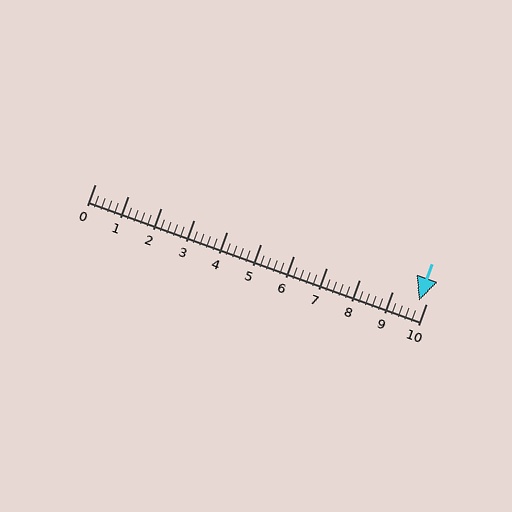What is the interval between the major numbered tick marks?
The major tick marks are spaced 1 units apart.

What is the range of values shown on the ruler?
The ruler shows values from 0 to 10.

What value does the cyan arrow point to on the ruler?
The cyan arrow points to approximately 9.8.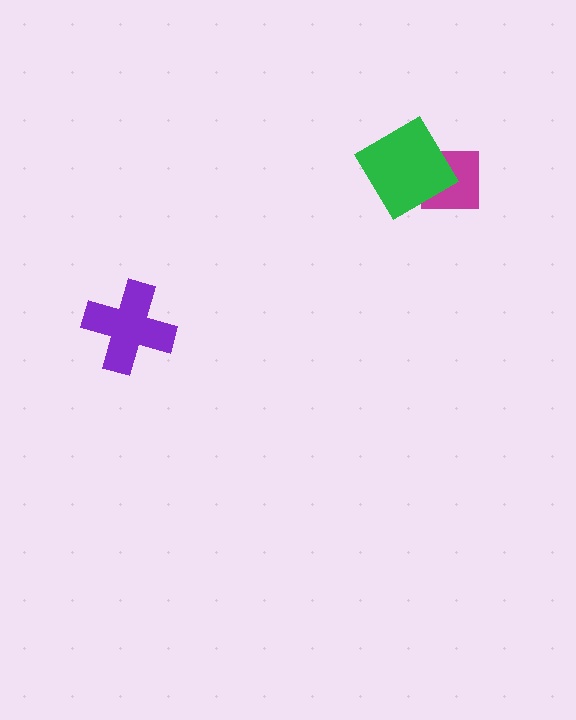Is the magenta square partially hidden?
Yes, it is partially covered by another shape.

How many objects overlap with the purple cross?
0 objects overlap with the purple cross.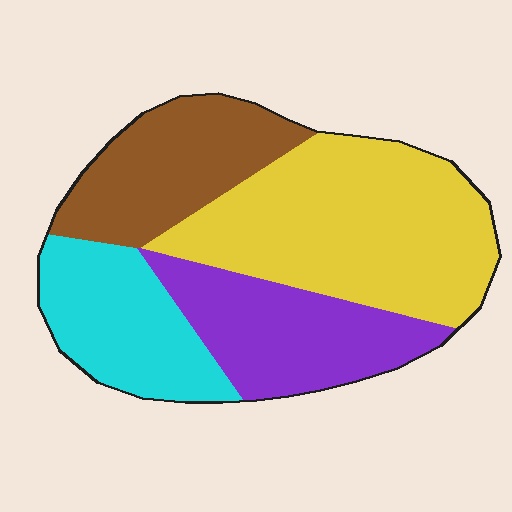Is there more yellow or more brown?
Yellow.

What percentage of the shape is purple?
Purple covers 21% of the shape.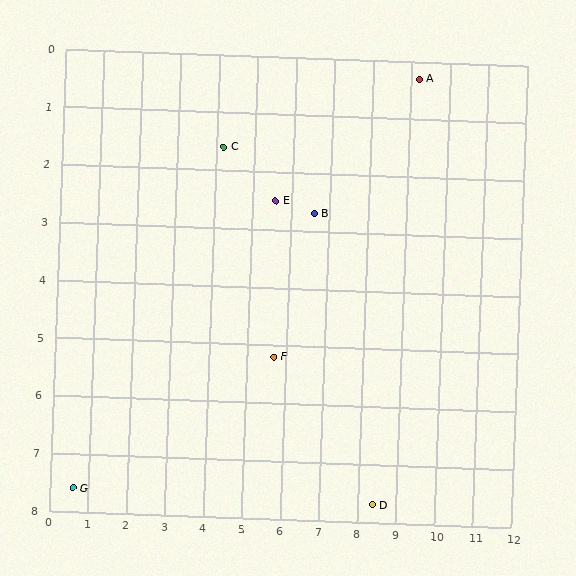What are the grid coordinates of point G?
Point G is at approximately (0.6, 7.6).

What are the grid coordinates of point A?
Point A is at approximately (9.2, 0.3).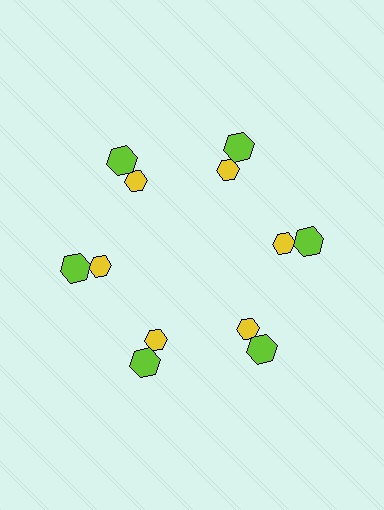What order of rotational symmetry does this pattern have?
This pattern has 6-fold rotational symmetry.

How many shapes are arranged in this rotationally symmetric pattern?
There are 12 shapes, arranged in 6 groups of 2.